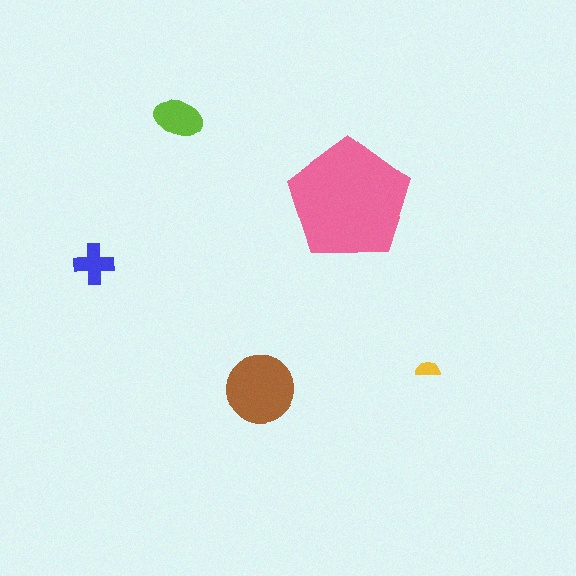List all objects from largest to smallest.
The pink pentagon, the brown circle, the lime ellipse, the blue cross, the yellow semicircle.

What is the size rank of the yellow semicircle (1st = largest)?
5th.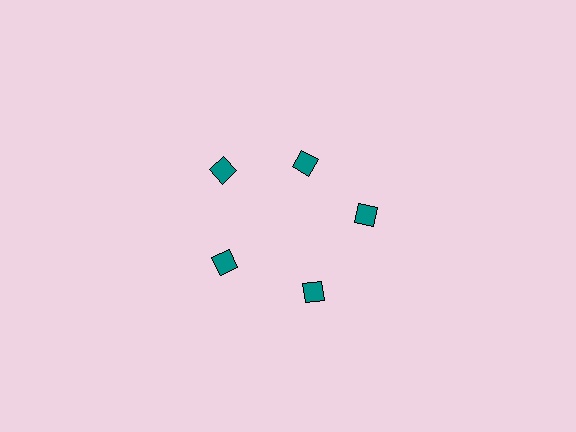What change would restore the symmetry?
The symmetry would be restored by moving it outward, back onto the ring so that all 5 squares sit at equal angles and equal distance from the center.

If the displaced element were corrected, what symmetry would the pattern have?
It would have 5-fold rotational symmetry — the pattern would map onto itself every 72 degrees.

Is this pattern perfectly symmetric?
No. The 5 teal squares are arranged in a ring, but one element near the 1 o'clock position is pulled inward toward the center, breaking the 5-fold rotational symmetry.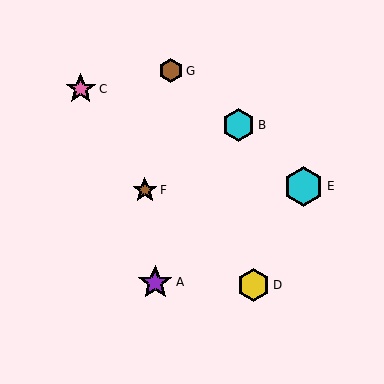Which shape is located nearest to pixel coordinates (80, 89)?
The pink star (labeled C) at (81, 89) is nearest to that location.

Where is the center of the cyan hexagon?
The center of the cyan hexagon is at (239, 125).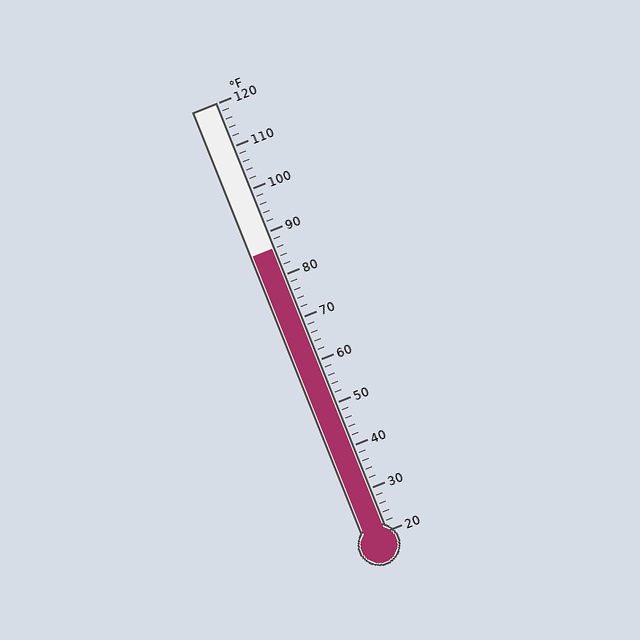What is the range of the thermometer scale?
The thermometer scale ranges from 20°F to 120°F.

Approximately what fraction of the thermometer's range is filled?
The thermometer is filled to approximately 65% of its range.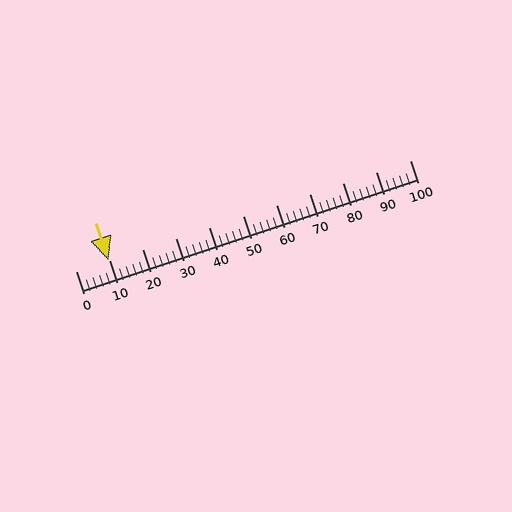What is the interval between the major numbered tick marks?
The major tick marks are spaced 10 units apart.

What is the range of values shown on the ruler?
The ruler shows values from 0 to 100.